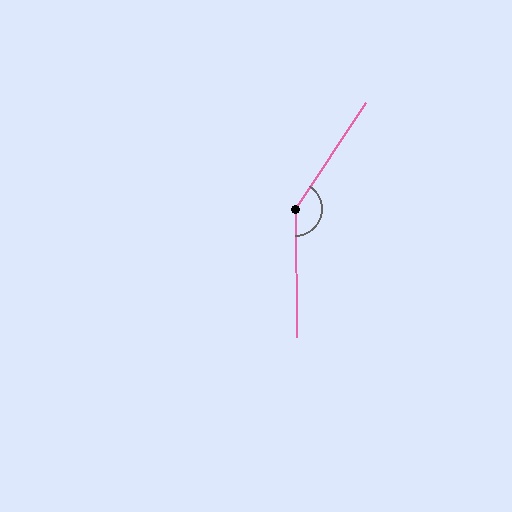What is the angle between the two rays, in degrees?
Approximately 145 degrees.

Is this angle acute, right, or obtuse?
It is obtuse.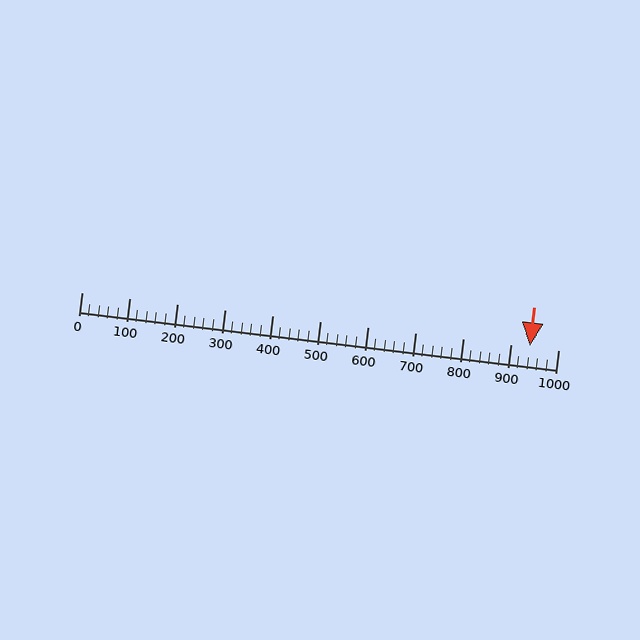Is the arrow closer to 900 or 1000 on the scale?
The arrow is closer to 900.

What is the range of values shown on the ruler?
The ruler shows values from 0 to 1000.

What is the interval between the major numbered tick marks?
The major tick marks are spaced 100 units apart.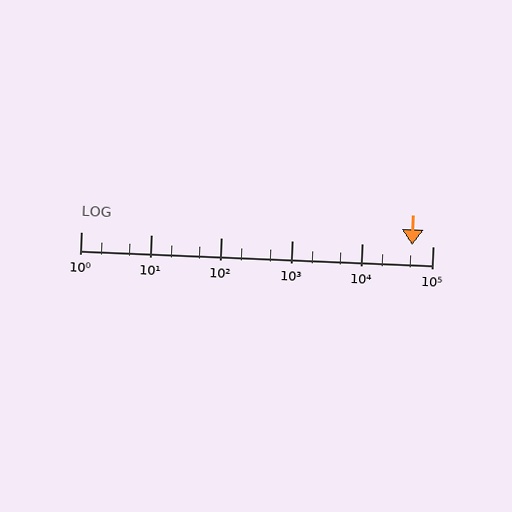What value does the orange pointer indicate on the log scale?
The pointer indicates approximately 51000.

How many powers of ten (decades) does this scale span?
The scale spans 5 decades, from 1 to 100000.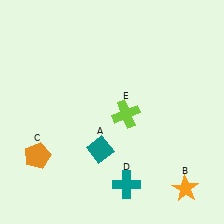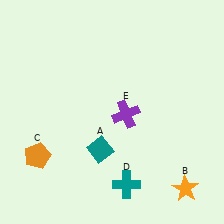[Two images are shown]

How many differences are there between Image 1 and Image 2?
There is 1 difference between the two images.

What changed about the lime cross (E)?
In Image 1, E is lime. In Image 2, it changed to purple.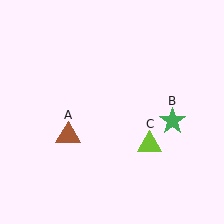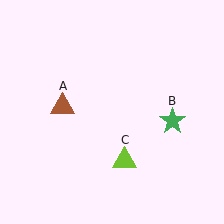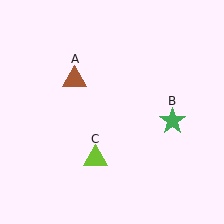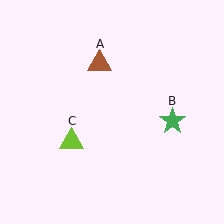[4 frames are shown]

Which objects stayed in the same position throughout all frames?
Green star (object B) remained stationary.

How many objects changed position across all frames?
2 objects changed position: brown triangle (object A), lime triangle (object C).